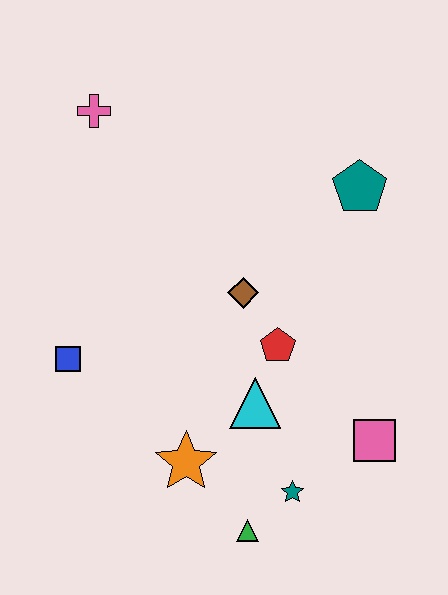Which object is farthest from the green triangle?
The pink cross is farthest from the green triangle.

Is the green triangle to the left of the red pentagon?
Yes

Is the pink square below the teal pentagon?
Yes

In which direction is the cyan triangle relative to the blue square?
The cyan triangle is to the right of the blue square.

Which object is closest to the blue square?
The orange star is closest to the blue square.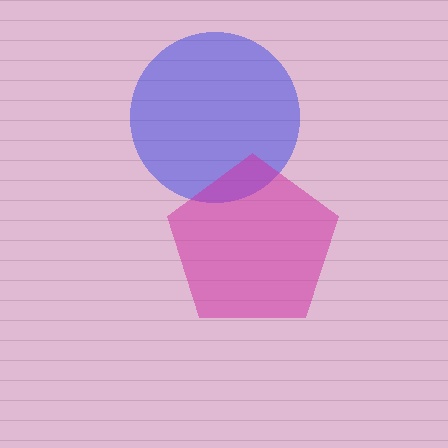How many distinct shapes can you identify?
There are 2 distinct shapes: a blue circle, a magenta pentagon.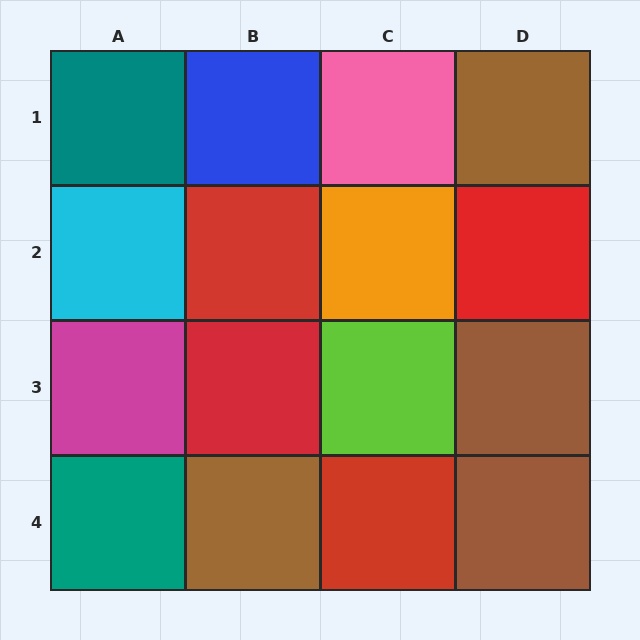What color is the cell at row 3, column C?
Lime.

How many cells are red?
4 cells are red.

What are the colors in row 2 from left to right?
Cyan, red, orange, red.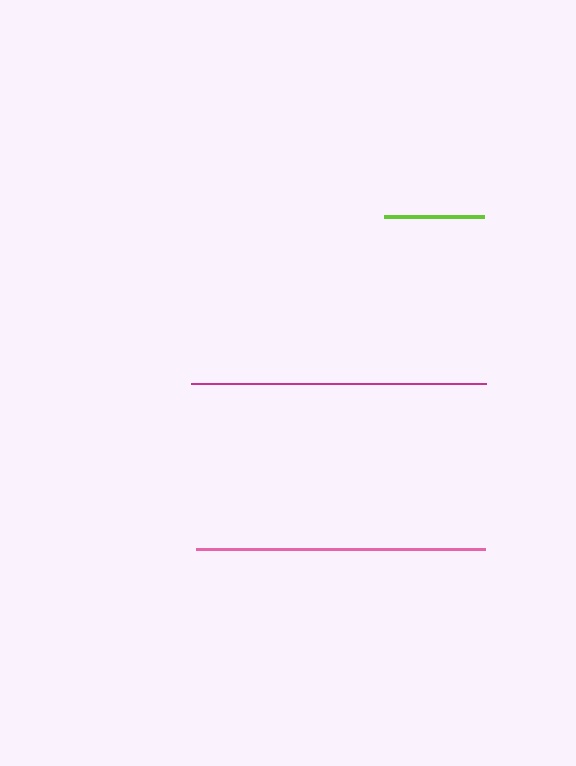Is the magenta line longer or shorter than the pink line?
The magenta line is longer than the pink line.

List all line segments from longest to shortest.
From longest to shortest: magenta, pink, lime.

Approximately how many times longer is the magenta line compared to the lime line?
The magenta line is approximately 2.9 times the length of the lime line.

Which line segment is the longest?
The magenta line is the longest at approximately 295 pixels.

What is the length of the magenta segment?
The magenta segment is approximately 295 pixels long.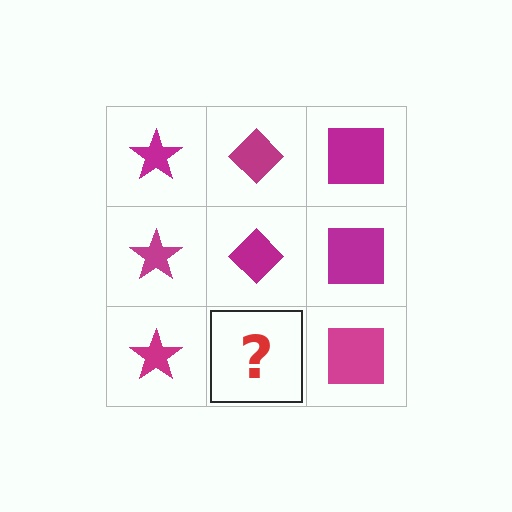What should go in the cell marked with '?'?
The missing cell should contain a magenta diamond.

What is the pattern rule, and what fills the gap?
The rule is that each column has a consistent shape. The gap should be filled with a magenta diamond.